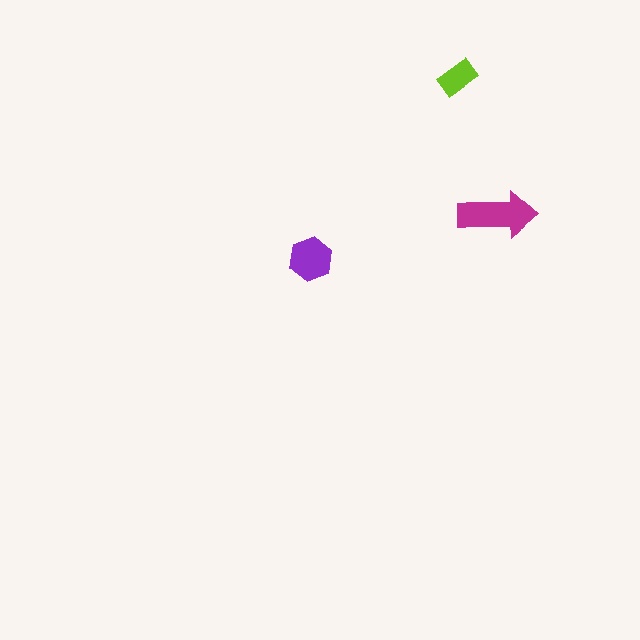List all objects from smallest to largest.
The lime rectangle, the purple hexagon, the magenta arrow.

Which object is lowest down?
The purple hexagon is bottommost.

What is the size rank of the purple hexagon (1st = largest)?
2nd.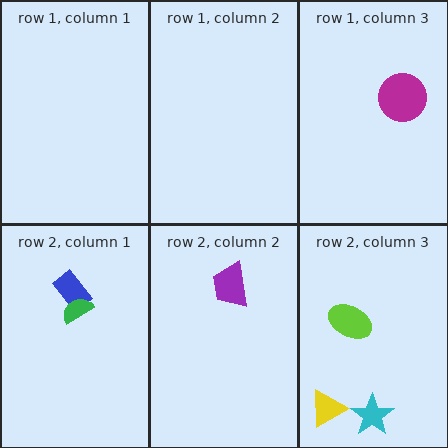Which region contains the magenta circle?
The row 1, column 3 region.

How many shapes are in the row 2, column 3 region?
3.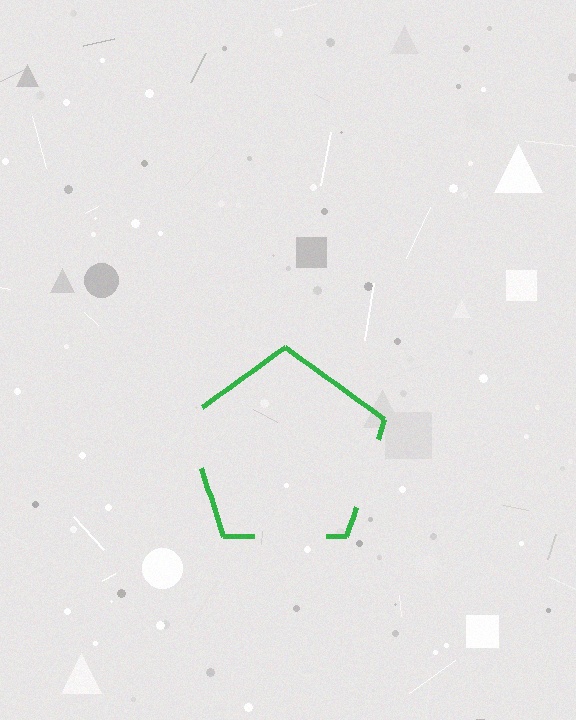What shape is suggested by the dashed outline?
The dashed outline suggests a pentagon.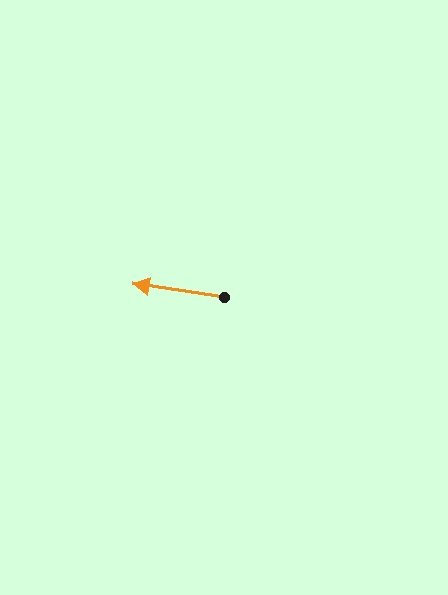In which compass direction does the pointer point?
West.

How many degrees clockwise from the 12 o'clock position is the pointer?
Approximately 278 degrees.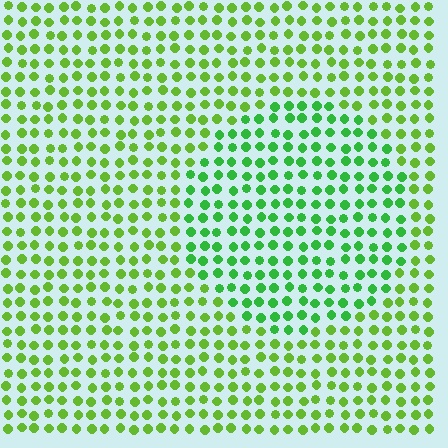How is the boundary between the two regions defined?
The boundary is defined purely by a slight shift in hue (about 28 degrees). Spacing, size, and orientation are identical on both sides.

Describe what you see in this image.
The image is filled with small lime elements in a uniform arrangement. A circle-shaped region is visible where the elements are tinted to a slightly different hue, forming a subtle color boundary.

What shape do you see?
I see a circle.